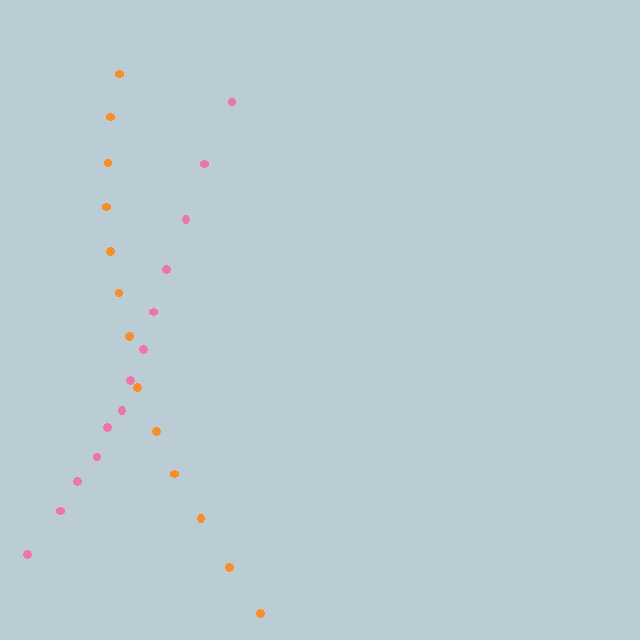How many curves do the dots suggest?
There are 2 distinct paths.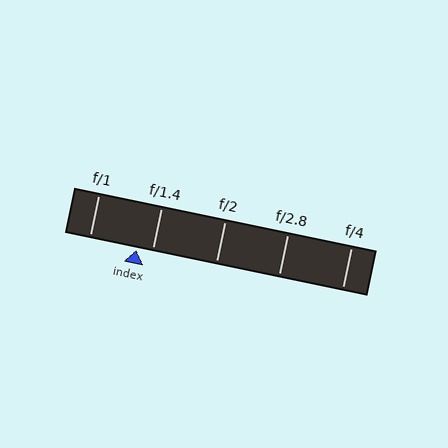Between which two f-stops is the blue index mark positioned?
The index mark is between f/1 and f/1.4.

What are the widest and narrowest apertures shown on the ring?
The widest aperture shown is f/1 and the narrowest is f/4.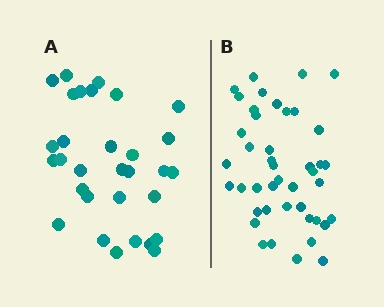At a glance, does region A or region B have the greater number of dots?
Region B (the right region) has more dots.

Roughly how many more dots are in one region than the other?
Region B has roughly 12 or so more dots than region A.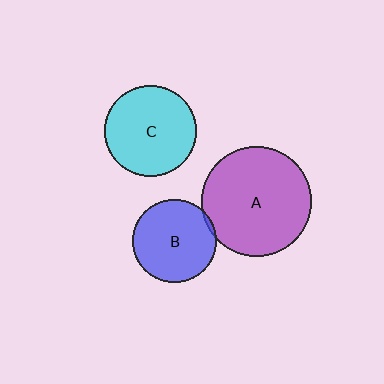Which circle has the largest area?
Circle A (purple).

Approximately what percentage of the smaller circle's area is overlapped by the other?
Approximately 5%.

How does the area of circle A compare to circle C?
Approximately 1.4 times.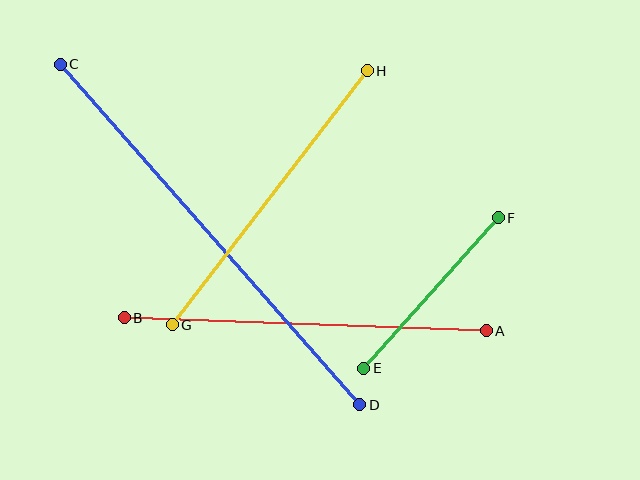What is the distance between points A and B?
The distance is approximately 363 pixels.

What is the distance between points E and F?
The distance is approximately 202 pixels.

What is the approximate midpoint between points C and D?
The midpoint is at approximately (210, 235) pixels.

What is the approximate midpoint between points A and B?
The midpoint is at approximately (305, 324) pixels.